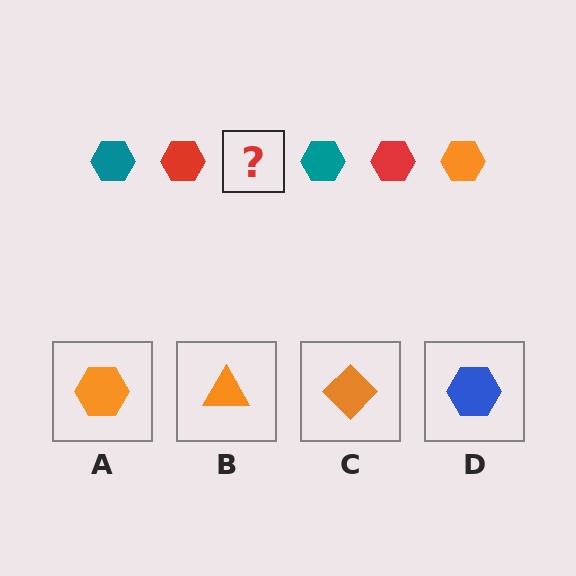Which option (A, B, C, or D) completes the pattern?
A.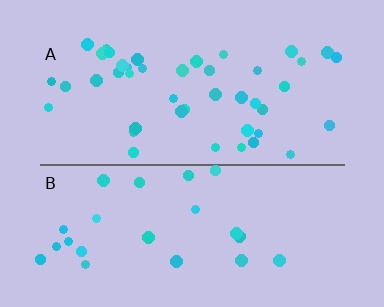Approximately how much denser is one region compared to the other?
Approximately 1.9× — region A over region B.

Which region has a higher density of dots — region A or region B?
A (the top).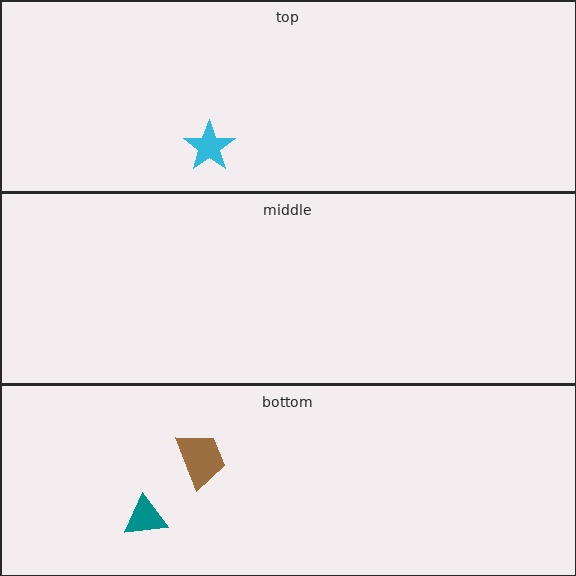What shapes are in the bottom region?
The brown trapezoid, the teal triangle.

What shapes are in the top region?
The cyan star.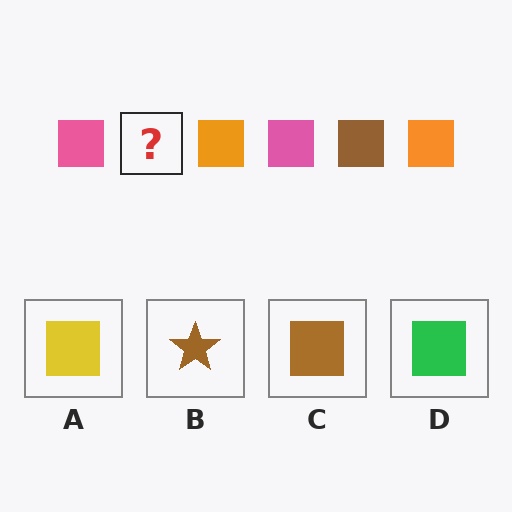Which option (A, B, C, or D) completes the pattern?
C.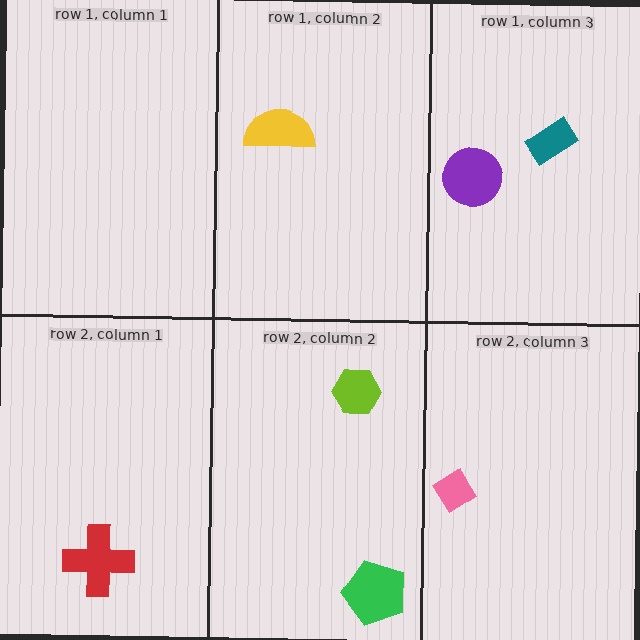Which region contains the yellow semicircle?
The row 1, column 2 region.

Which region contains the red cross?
The row 2, column 1 region.